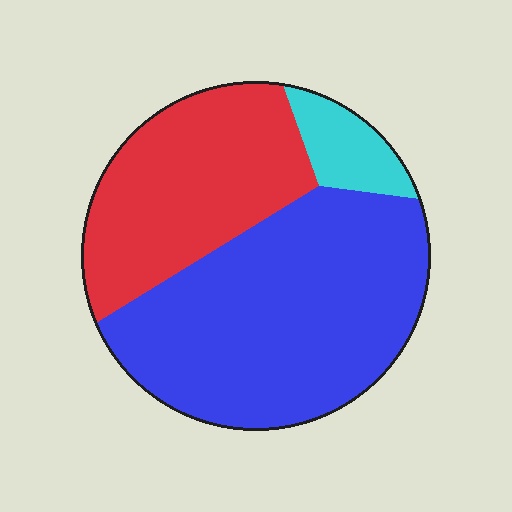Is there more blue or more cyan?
Blue.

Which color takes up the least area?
Cyan, at roughly 10%.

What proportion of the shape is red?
Red takes up about one third (1/3) of the shape.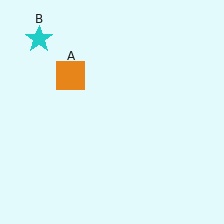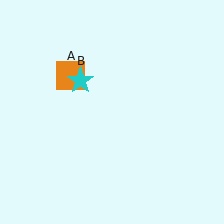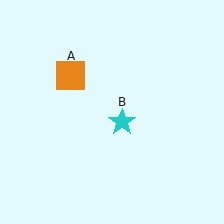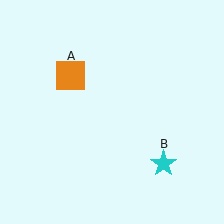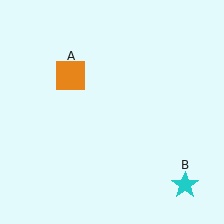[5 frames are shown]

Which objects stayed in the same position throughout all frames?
Orange square (object A) remained stationary.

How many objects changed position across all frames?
1 object changed position: cyan star (object B).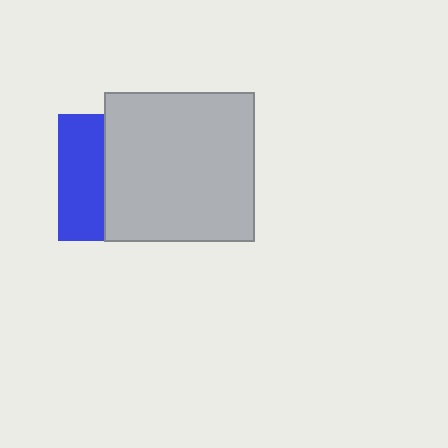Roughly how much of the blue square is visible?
A small part of it is visible (roughly 36%).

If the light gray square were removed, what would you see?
You would see the complete blue square.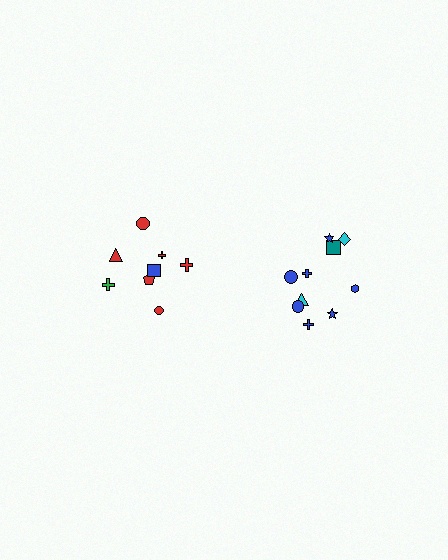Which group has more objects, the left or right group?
The right group.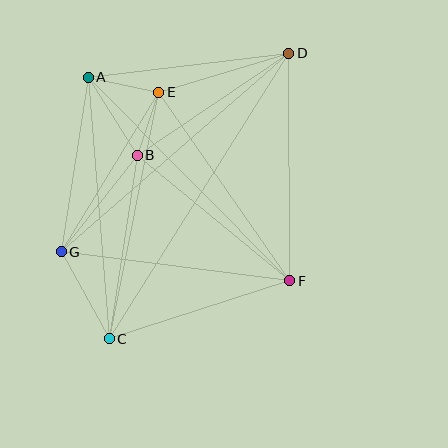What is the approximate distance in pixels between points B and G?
The distance between B and G is approximately 123 pixels.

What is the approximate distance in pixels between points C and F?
The distance between C and F is approximately 190 pixels.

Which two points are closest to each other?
Points B and E are closest to each other.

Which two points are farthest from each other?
Points C and D are farthest from each other.